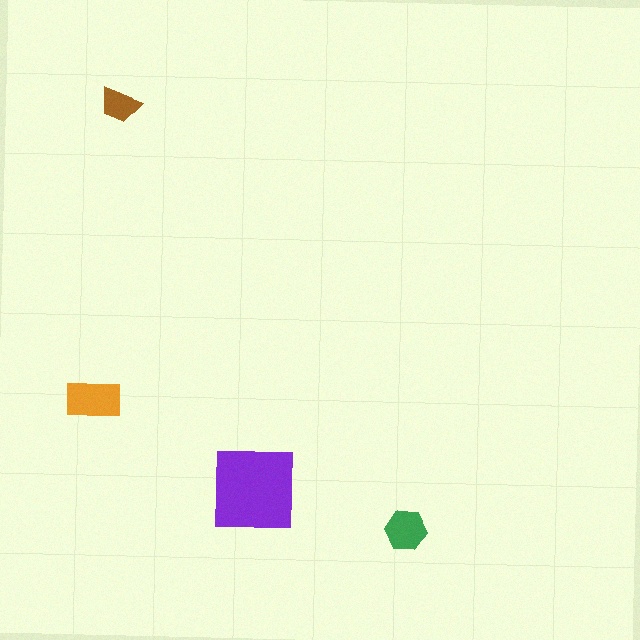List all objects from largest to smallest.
The purple square, the orange rectangle, the green hexagon, the brown trapezoid.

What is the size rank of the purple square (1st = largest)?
1st.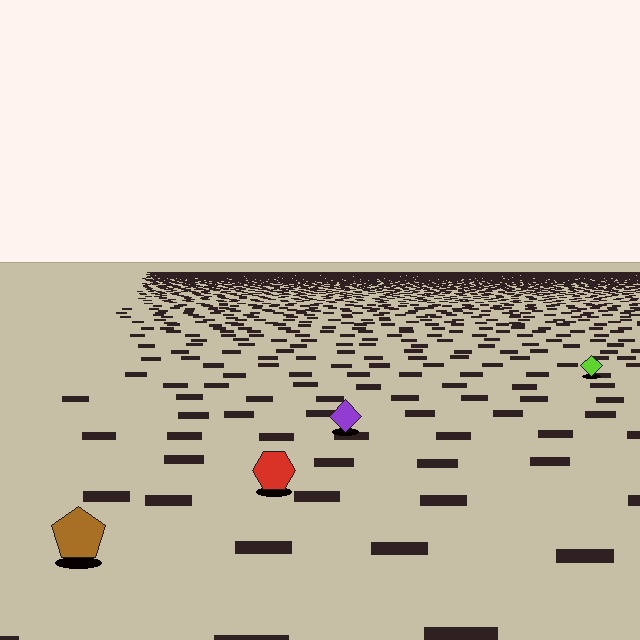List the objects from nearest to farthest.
From nearest to farthest: the brown pentagon, the red hexagon, the purple diamond, the lime diamond.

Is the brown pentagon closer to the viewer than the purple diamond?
Yes. The brown pentagon is closer — you can tell from the texture gradient: the ground texture is coarser near it.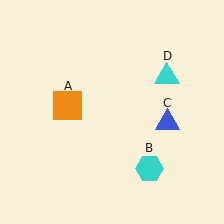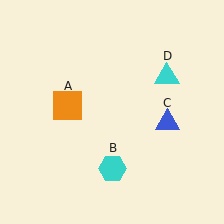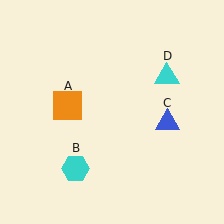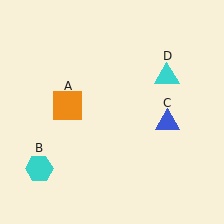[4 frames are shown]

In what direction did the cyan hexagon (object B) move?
The cyan hexagon (object B) moved left.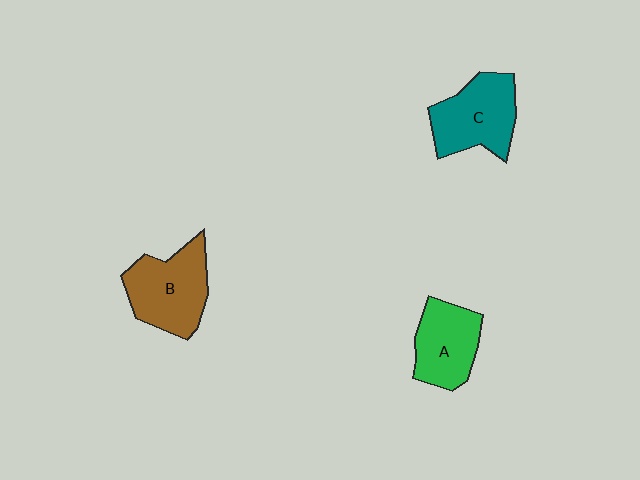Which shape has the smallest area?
Shape A (green).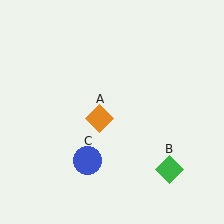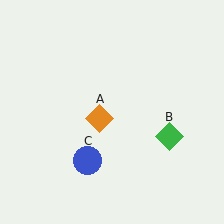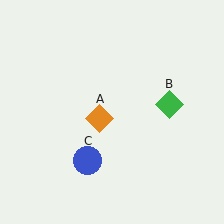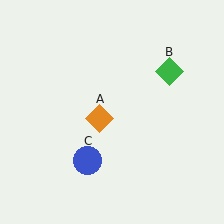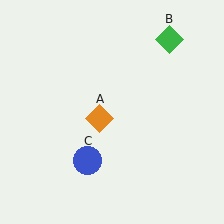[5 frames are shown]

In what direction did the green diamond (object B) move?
The green diamond (object B) moved up.